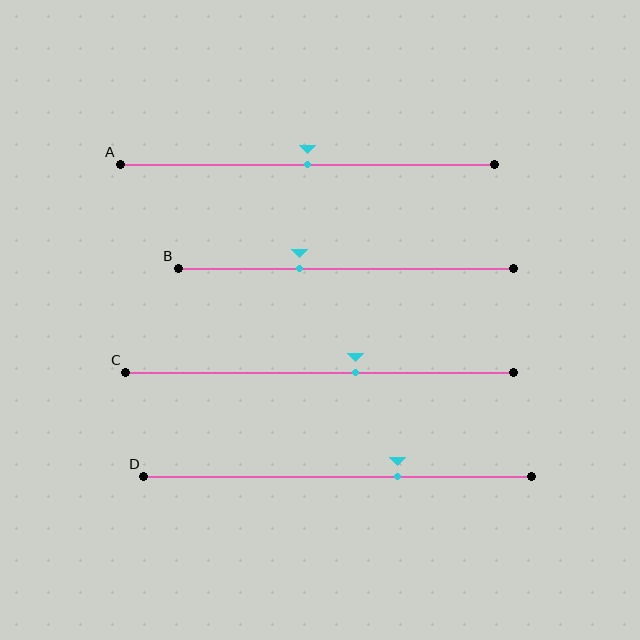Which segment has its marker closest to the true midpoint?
Segment A has its marker closest to the true midpoint.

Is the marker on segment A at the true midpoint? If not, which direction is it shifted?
Yes, the marker on segment A is at the true midpoint.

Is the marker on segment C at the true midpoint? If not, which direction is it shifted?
No, the marker on segment C is shifted to the right by about 9% of the segment length.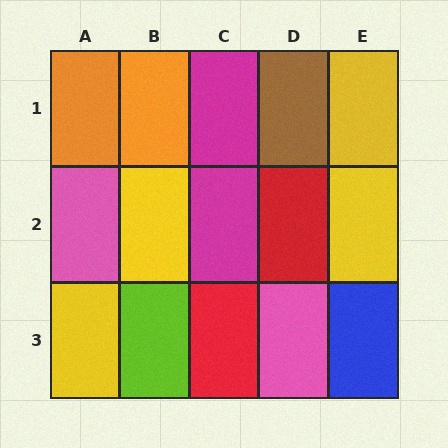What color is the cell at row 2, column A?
Pink.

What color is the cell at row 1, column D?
Brown.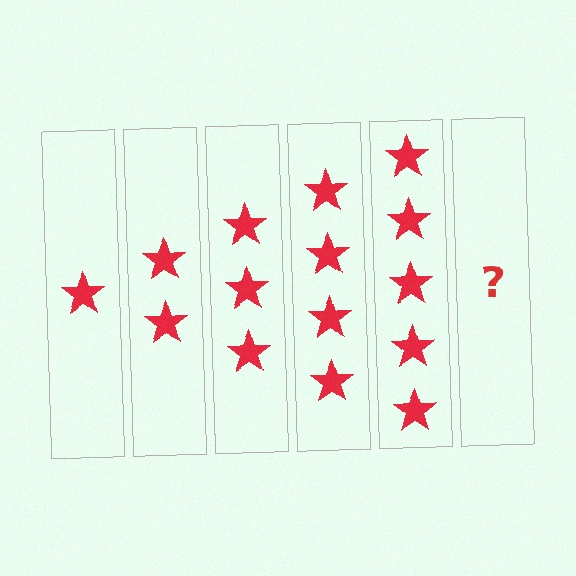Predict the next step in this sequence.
The next step is 6 stars.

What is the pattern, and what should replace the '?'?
The pattern is that each step adds one more star. The '?' should be 6 stars.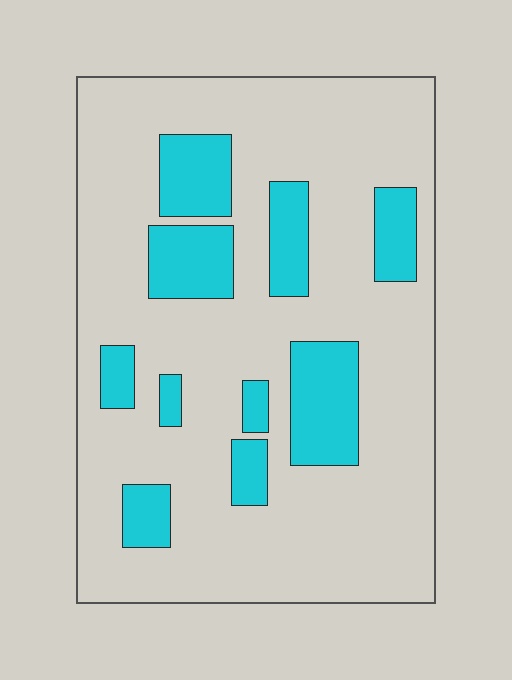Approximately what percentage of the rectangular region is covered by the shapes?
Approximately 20%.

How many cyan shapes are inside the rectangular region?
10.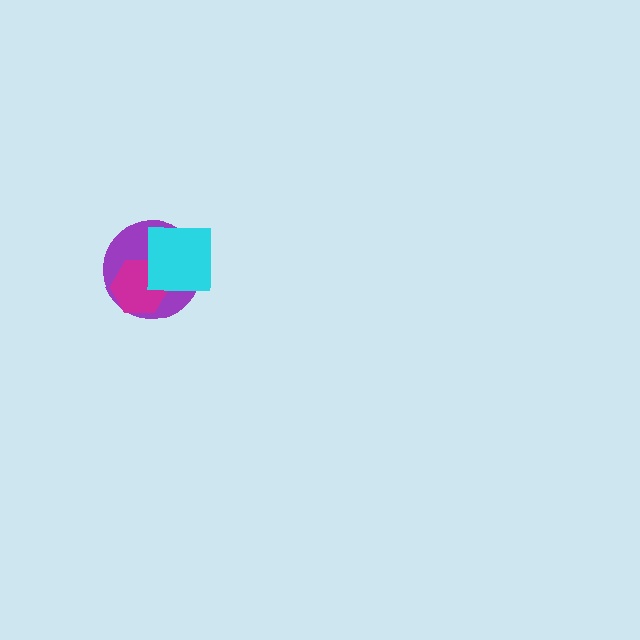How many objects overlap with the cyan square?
2 objects overlap with the cyan square.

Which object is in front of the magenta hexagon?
The cyan square is in front of the magenta hexagon.